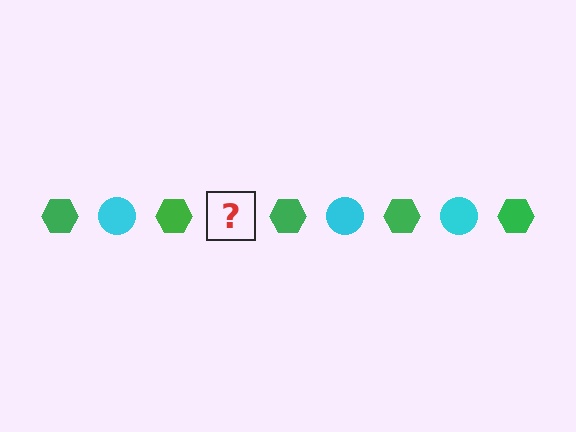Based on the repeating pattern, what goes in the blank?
The blank should be a cyan circle.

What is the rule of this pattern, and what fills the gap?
The rule is that the pattern alternates between green hexagon and cyan circle. The gap should be filled with a cyan circle.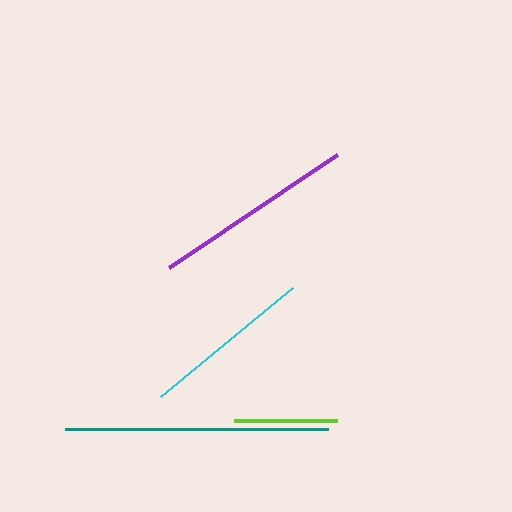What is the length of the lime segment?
The lime segment is approximately 103 pixels long.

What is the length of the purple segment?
The purple segment is approximately 203 pixels long.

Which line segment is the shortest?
The lime line is the shortest at approximately 103 pixels.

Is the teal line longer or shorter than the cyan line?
The teal line is longer than the cyan line.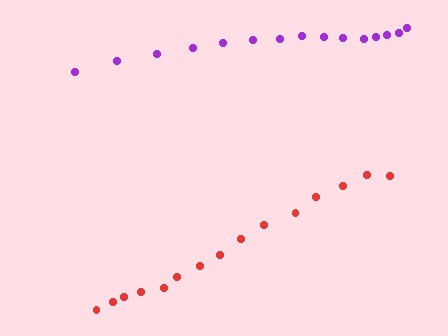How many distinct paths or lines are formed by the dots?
There are 2 distinct paths.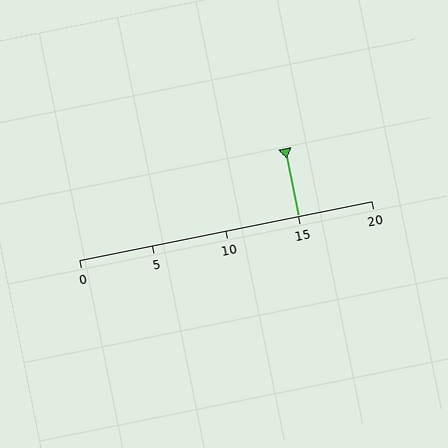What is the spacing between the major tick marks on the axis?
The major ticks are spaced 5 apart.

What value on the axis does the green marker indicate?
The marker indicates approximately 15.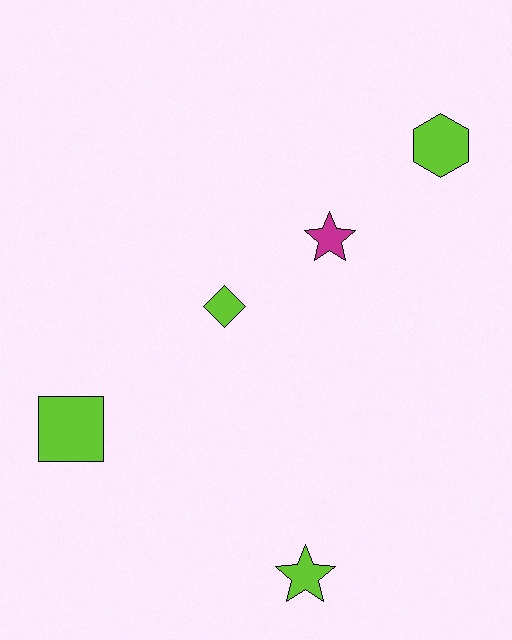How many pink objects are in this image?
There are no pink objects.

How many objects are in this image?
There are 5 objects.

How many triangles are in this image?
There are no triangles.